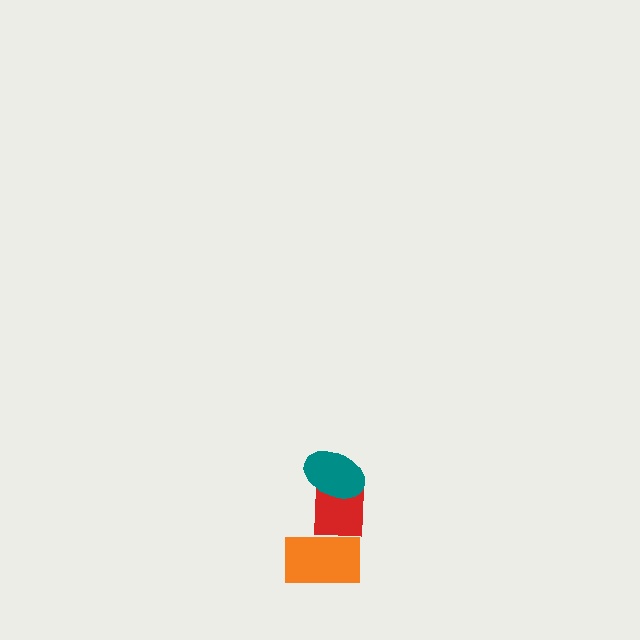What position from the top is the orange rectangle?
The orange rectangle is 3rd from the top.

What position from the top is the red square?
The red square is 2nd from the top.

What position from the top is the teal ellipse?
The teal ellipse is 1st from the top.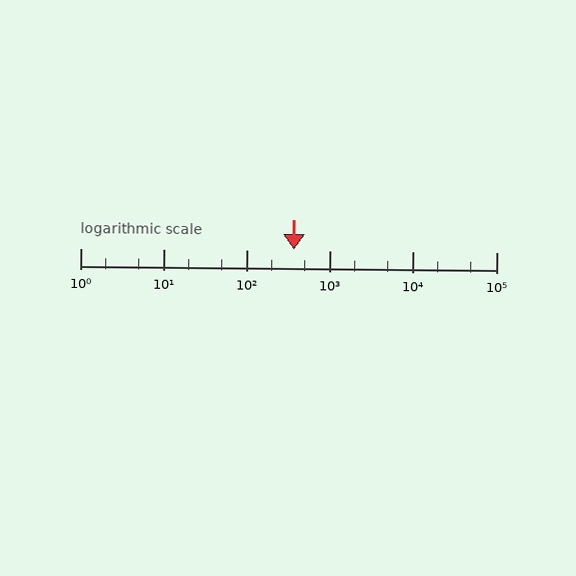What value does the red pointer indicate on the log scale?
The pointer indicates approximately 370.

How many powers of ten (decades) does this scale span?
The scale spans 5 decades, from 1 to 100000.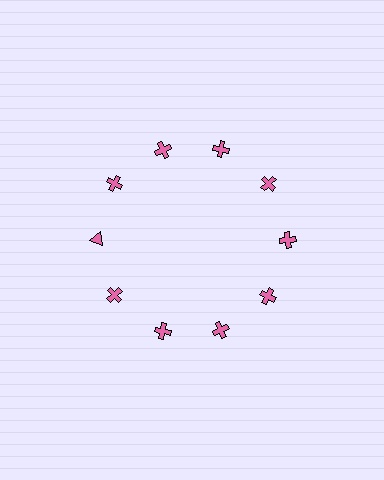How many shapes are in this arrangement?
There are 10 shapes arranged in a ring pattern.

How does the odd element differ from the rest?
It has a different shape: triangle instead of cross.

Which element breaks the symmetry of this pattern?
The pink triangle at roughly the 9 o'clock position breaks the symmetry. All other shapes are pink crosses.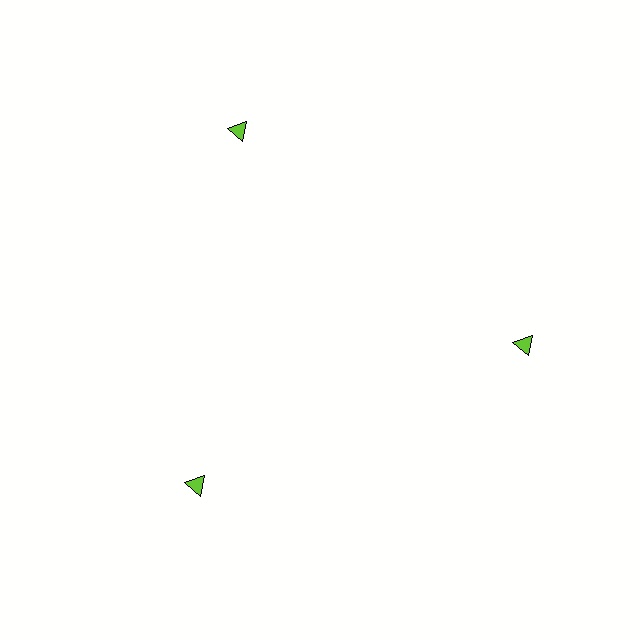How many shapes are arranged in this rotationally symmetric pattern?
There are 3 shapes, arranged in 3 groups of 1.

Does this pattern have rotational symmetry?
Yes, this pattern has 3-fold rotational symmetry. It looks the same after rotating 120 degrees around the center.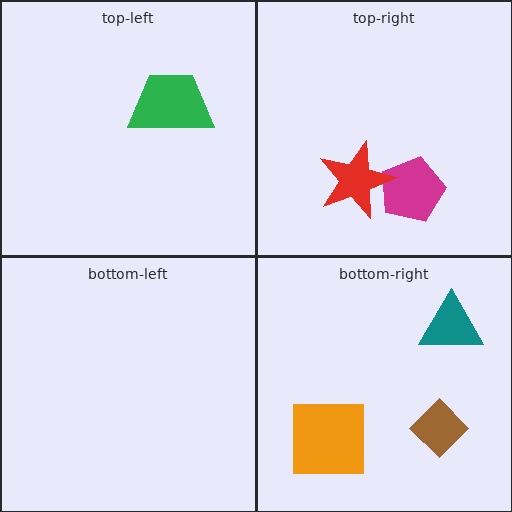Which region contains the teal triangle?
The bottom-right region.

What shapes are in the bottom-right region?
The brown diamond, the teal triangle, the orange square.